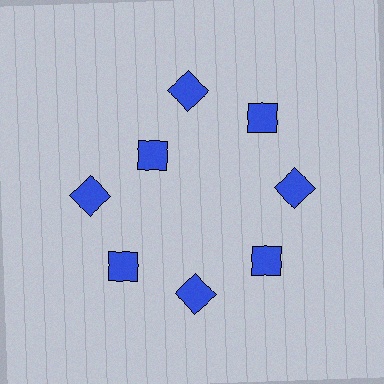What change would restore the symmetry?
The symmetry would be restored by moving it outward, back onto the ring so that all 8 diamonds sit at equal angles and equal distance from the center.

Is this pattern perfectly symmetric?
No. The 8 blue diamonds are arranged in a ring, but one element near the 10 o'clock position is pulled inward toward the center, breaking the 8-fold rotational symmetry.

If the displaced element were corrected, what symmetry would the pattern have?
It would have 8-fold rotational symmetry — the pattern would map onto itself every 45 degrees.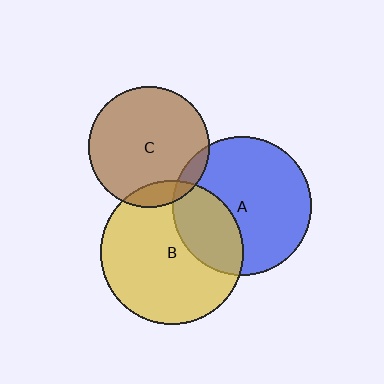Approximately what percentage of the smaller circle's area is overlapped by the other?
Approximately 10%.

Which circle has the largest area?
Circle B (yellow).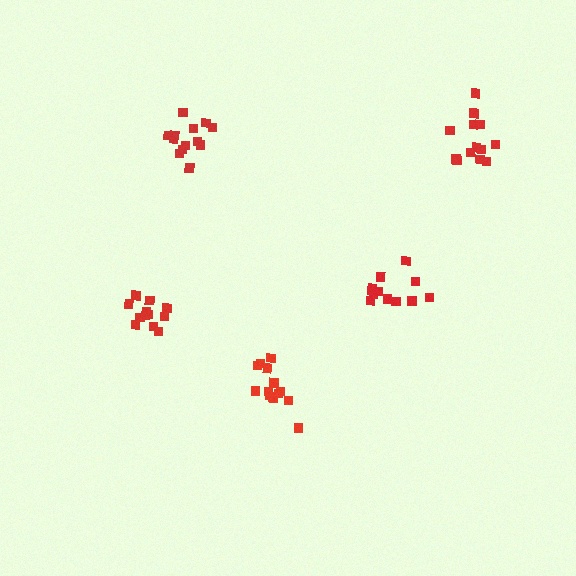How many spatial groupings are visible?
There are 5 spatial groupings.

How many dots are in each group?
Group 1: 13 dots, Group 2: 12 dots, Group 3: 13 dots, Group 4: 13 dots, Group 5: 12 dots (63 total).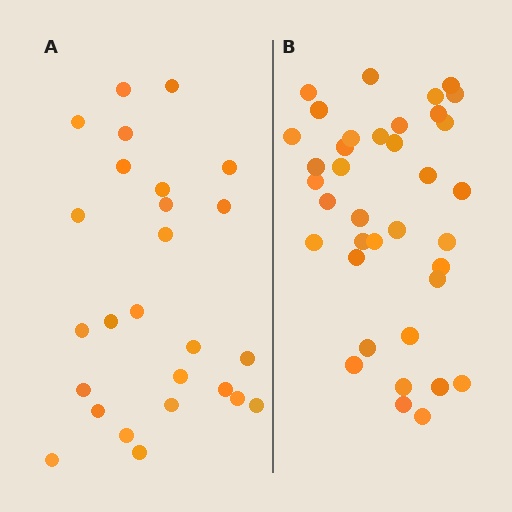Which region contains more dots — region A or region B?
Region B (the right region) has more dots.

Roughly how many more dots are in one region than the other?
Region B has roughly 12 or so more dots than region A.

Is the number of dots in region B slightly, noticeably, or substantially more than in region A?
Region B has noticeably more, but not dramatically so. The ratio is roughly 1.4 to 1.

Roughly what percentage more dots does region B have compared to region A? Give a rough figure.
About 40% more.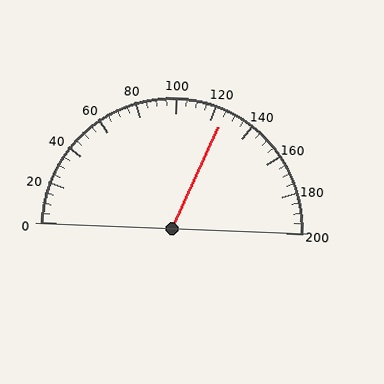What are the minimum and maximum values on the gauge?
The gauge ranges from 0 to 200.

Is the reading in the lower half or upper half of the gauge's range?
The reading is in the upper half of the range (0 to 200).